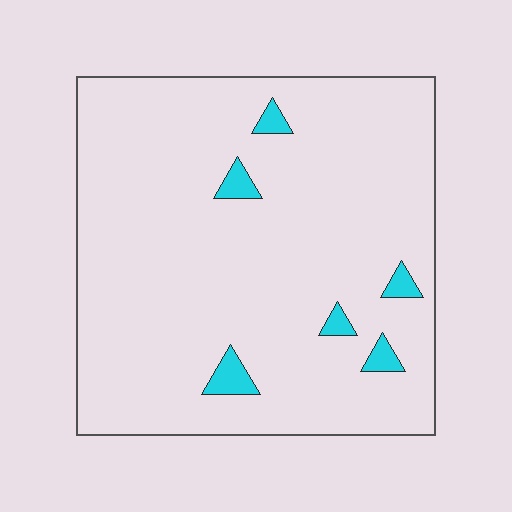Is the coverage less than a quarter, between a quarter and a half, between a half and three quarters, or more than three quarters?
Less than a quarter.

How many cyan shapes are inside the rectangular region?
6.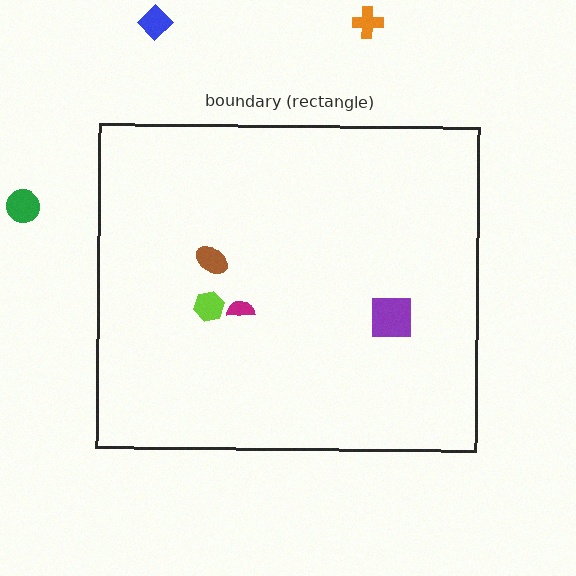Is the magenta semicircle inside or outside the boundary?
Inside.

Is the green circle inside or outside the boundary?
Outside.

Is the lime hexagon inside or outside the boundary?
Inside.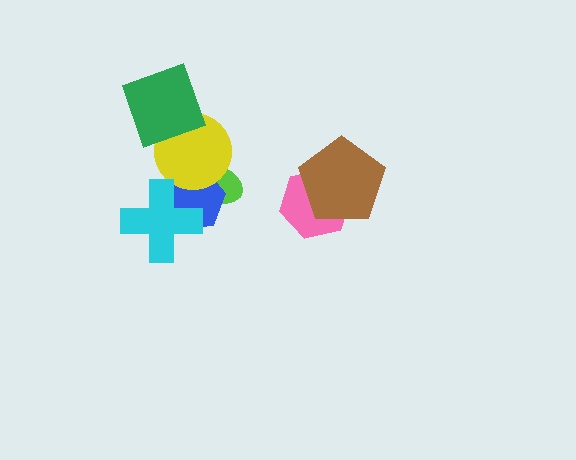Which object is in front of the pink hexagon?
The brown pentagon is in front of the pink hexagon.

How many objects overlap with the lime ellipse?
2 objects overlap with the lime ellipse.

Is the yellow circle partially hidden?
Yes, it is partially covered by another shape.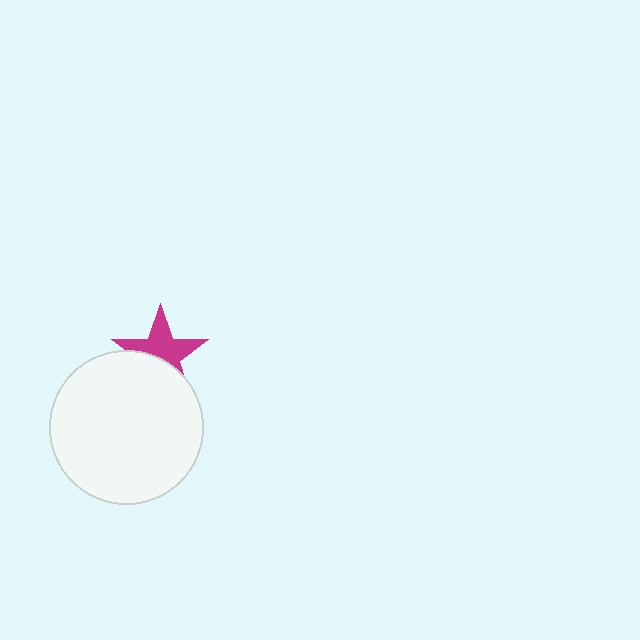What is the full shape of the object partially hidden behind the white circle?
The partially hidden object is a magenta star.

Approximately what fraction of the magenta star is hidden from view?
Roughly 42% of the magenta star is hidden behind the white circle.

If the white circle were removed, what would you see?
You would see the complete magenta star.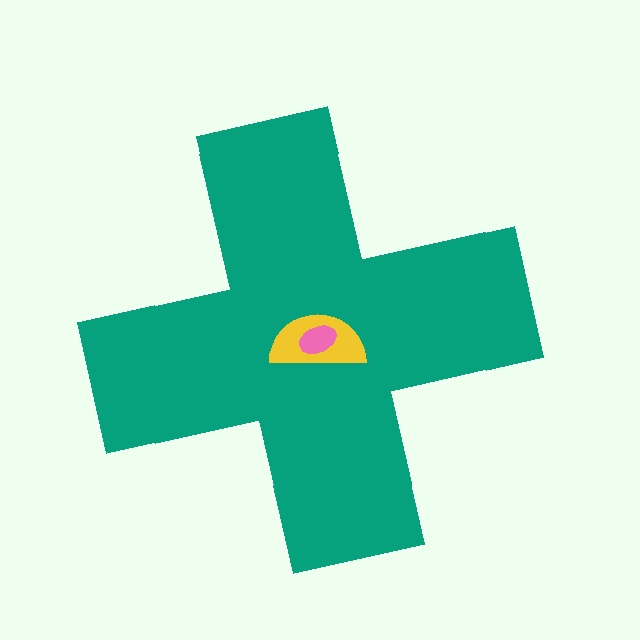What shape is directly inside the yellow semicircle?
The pink ellipse.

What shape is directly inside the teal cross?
The yellow semicircle.